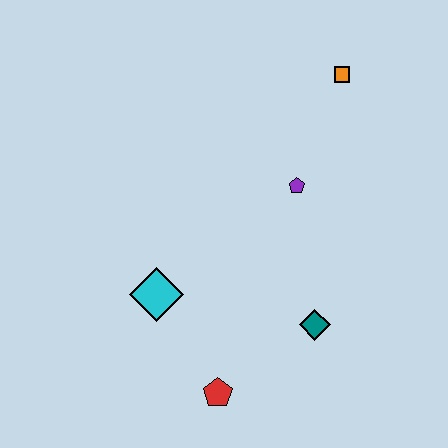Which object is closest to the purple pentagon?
The orange square is closest to the purple pentagon.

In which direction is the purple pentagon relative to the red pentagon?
The purple pentagon is above the red pentagon.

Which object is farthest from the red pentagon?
The orange square is farthest from the red pentagon.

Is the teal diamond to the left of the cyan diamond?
No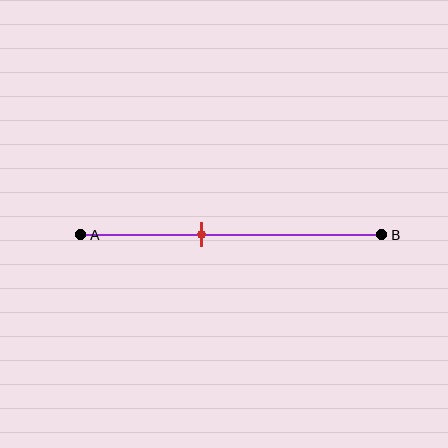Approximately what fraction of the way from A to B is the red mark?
The red mark is approximately 40% of the way from A to B.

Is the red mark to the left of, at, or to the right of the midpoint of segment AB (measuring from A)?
The red mark is to the left of the midpoint of segment AB.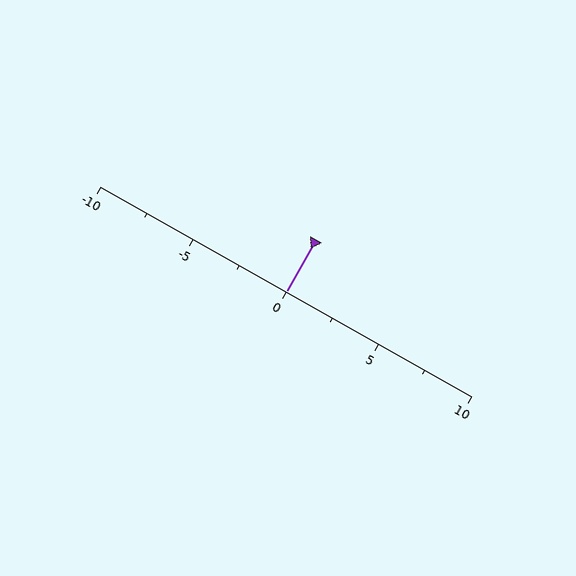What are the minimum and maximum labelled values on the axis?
The axis runs from -10 to 10.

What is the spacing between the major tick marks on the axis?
The major ticks are spaced 5 apart.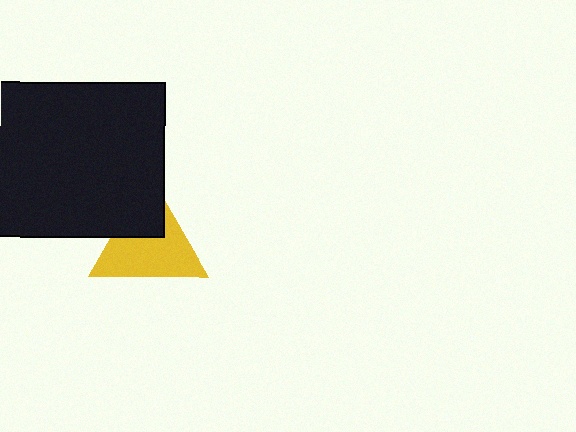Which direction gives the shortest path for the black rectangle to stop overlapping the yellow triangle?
Moving toward the upper-left gives the shortest separation.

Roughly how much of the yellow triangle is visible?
Most of it is visible (roughly 66%).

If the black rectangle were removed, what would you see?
You would see the complete yellow triangle.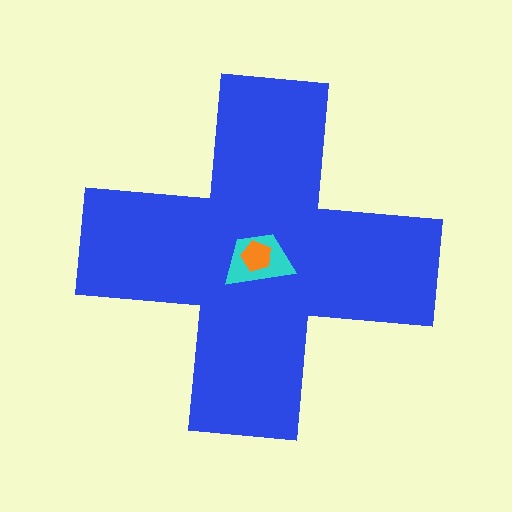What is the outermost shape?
The blue cross.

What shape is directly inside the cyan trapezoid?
The orange pentagon.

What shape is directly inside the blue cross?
The cyan trapezoid.